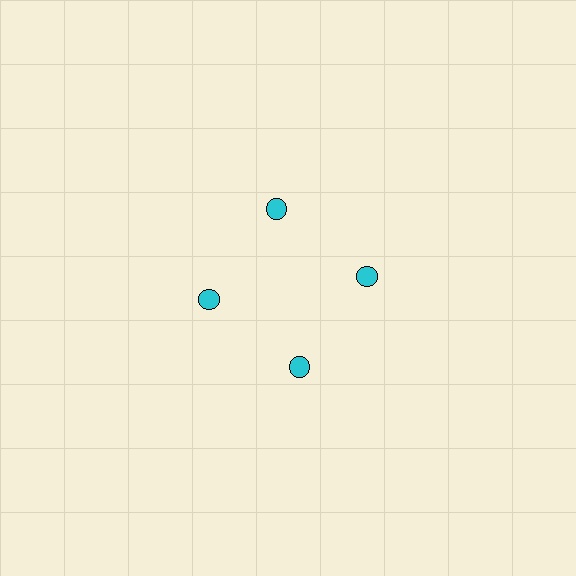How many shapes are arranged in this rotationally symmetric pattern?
There are 4 shapes, arranged in 4 groups of 1.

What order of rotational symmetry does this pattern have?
This pattern has 4-fold rotational symmetry.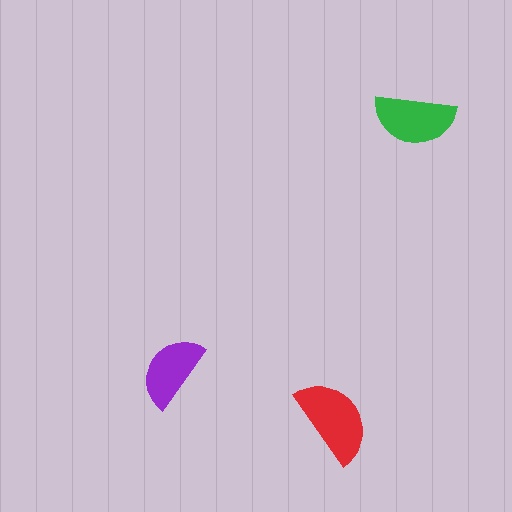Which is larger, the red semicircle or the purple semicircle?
The red one.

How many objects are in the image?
There are 3 objects in the image.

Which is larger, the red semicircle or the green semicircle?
The red one.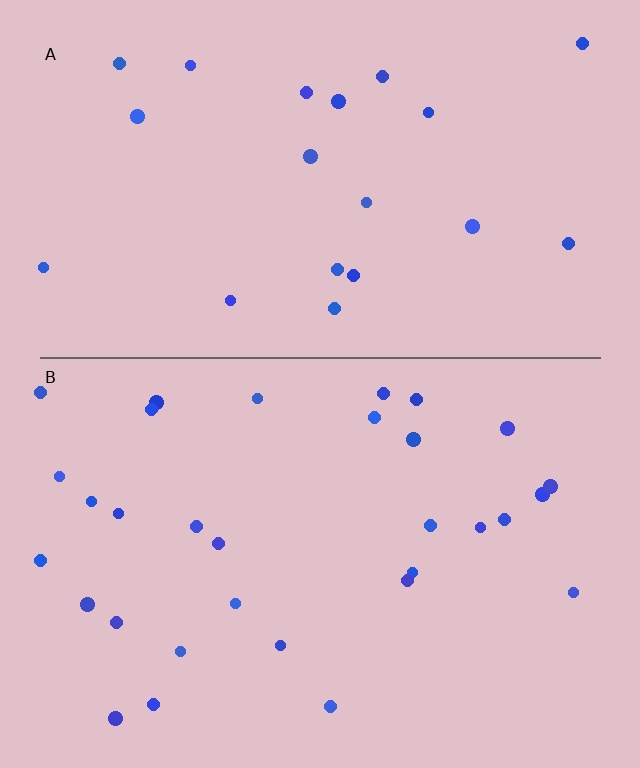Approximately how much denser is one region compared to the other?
Approximately 1.6× — region B over region A.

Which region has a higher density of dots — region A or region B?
B (the bottom).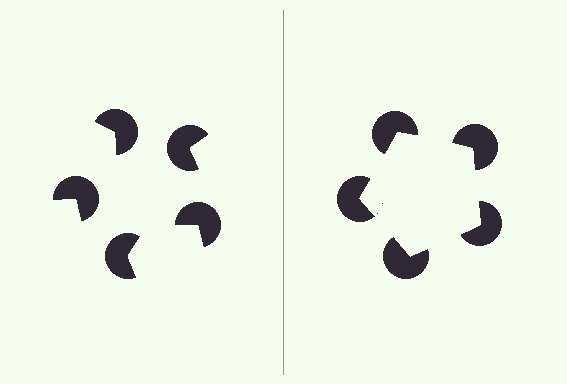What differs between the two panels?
The pac-man discs are positioned identically on both sides; only the wedge orientations differ. On the right they align to a pentagon; on the left they are misaligned.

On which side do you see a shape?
An illusory pentagon appears on the right side. On the left side the wedge cuts are rotated, so no coherent shape forms.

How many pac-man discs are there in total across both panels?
10 — 5 on each side.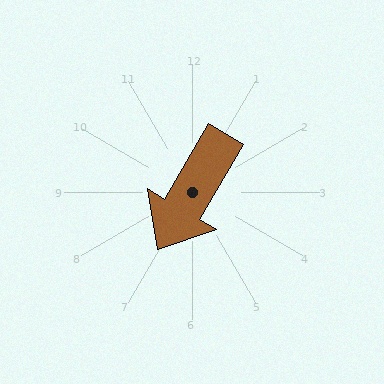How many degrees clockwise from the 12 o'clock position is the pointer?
Approximately 210 degrees.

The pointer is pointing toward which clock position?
Roughly 7 o'clock.